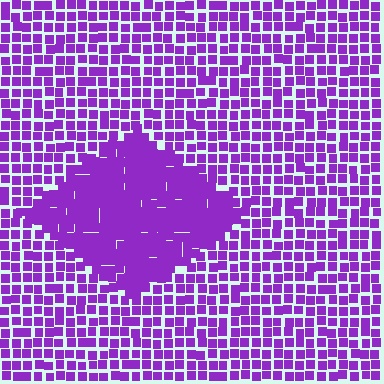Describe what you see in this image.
The image contains small purple elements arranged at two different densities. A diamond-shaped region is visible where the elements are more densely packed than the surrounding area.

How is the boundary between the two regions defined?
The boundary is defined by a change in element density (approximately 1.7x ratio). All elements are the same color, size, and shape.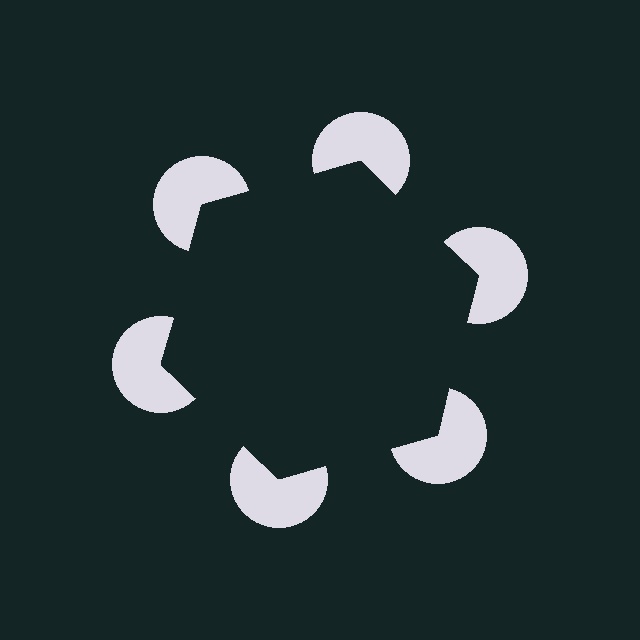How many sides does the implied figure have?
6 sides.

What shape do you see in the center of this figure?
An illusory hexagon — its edges are inferred from the aligned wedge cuts in the pac-man discs, not physically drawn.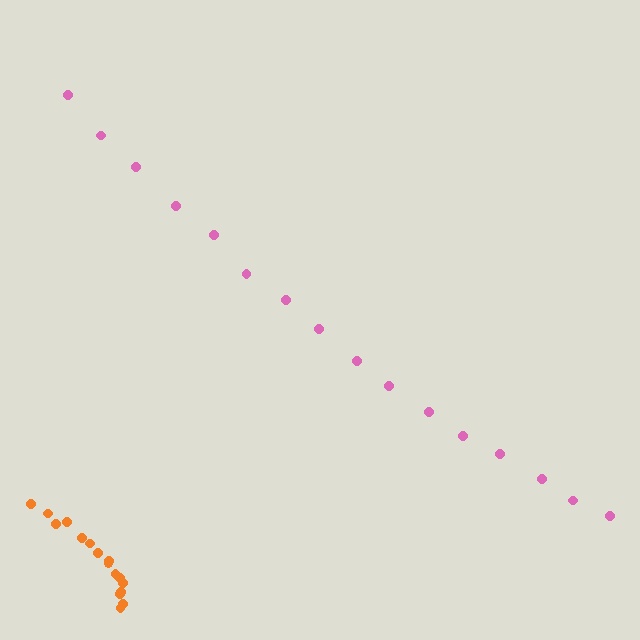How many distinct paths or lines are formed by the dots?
There are 2 distinct paths.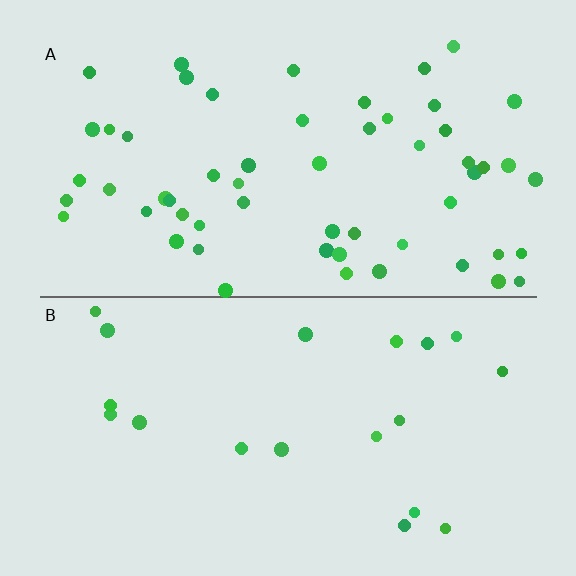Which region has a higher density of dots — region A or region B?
A (the top).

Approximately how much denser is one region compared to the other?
Approximately 2.9× — region A over region B.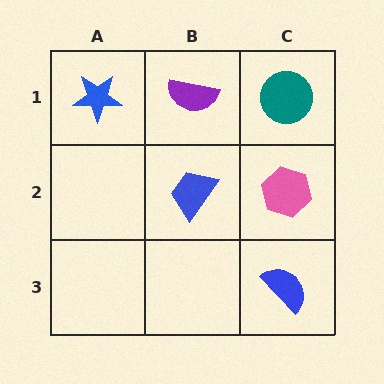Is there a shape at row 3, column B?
No, that cell is empty.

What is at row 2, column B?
A blue trapezoid.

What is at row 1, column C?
A teal circle.